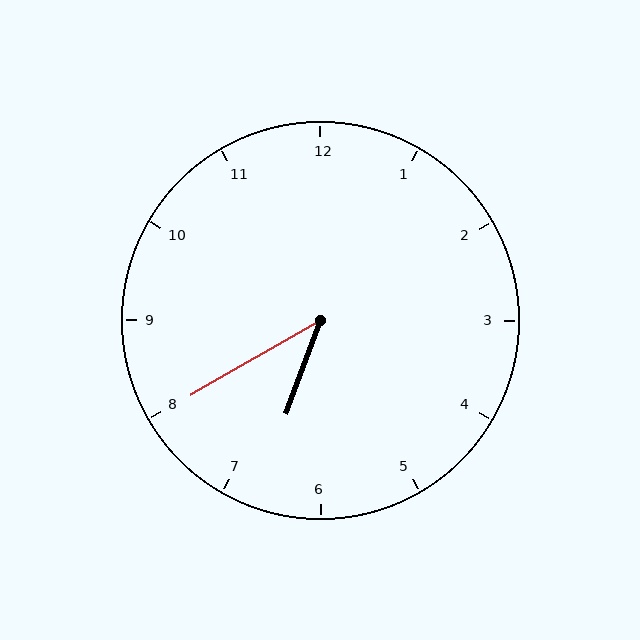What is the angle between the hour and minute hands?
Approximately 40 degrees.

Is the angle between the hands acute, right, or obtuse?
It is acute.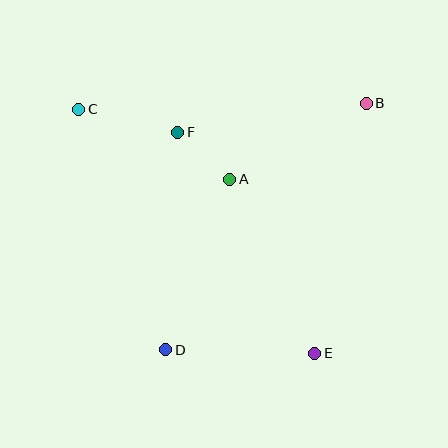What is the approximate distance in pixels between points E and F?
The distance between E and F is approximately 260 pixels.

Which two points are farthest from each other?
Points C and E are farthest from each other.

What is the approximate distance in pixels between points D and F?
The distance between D and F is approximately 218 pixels.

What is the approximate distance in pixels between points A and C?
The distance between A and C is approximately 167 pixels.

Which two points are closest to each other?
Points A and F are closest to each other.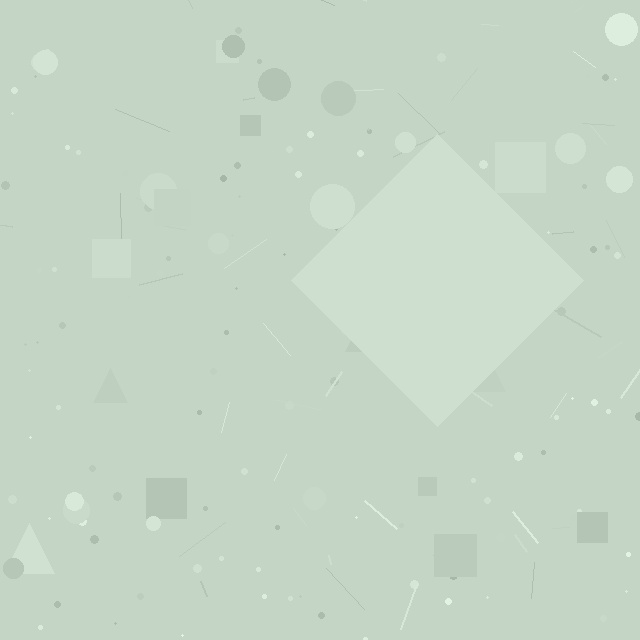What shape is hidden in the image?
A diamond is hidden in the image.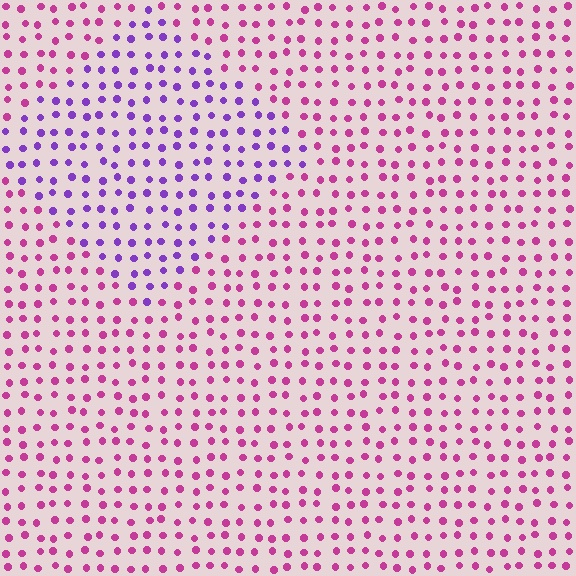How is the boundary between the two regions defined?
The boundary is defined purely by a slight shift in hue (about 47 degrees). Spacing, size, and orientation are identical on both sides.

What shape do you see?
I see a diamond.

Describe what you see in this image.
The image is filled with small magenta elements in a uniform arrangement. A diamond-shaped region is visible where the elements are tinted to a slightly different hue, forming a subtle color boundary.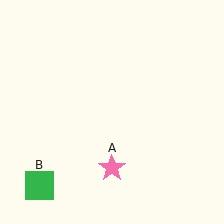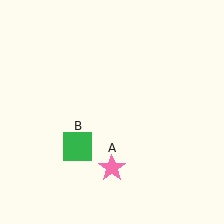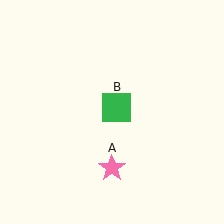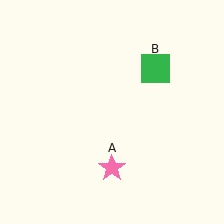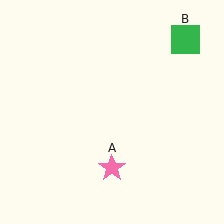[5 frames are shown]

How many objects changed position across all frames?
1 object changed position: green square (object B).